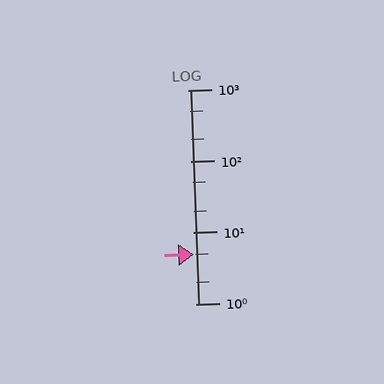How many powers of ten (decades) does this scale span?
The scale spans 3 decades, from 1 to 1000.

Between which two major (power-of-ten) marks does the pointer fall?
The pointer is between 1 and 10.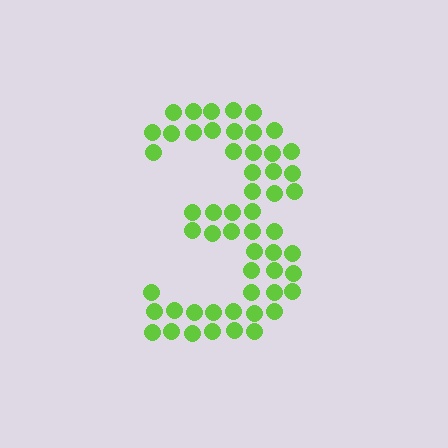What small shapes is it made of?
It is made of small circles.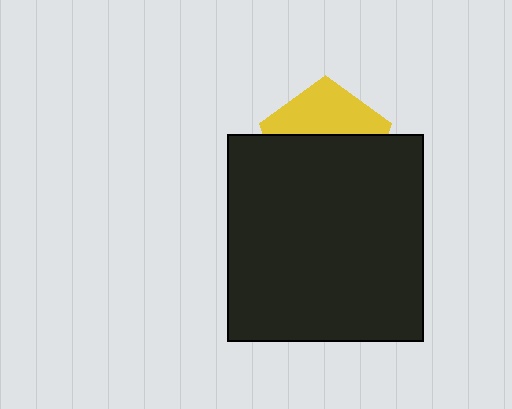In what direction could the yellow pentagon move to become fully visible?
The yellow pentagon could move up. That would shift it out from behind the black rectangle entirely.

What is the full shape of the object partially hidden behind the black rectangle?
The partially hidden object is a yellow pentagon.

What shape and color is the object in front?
The object in front is a black rectangle.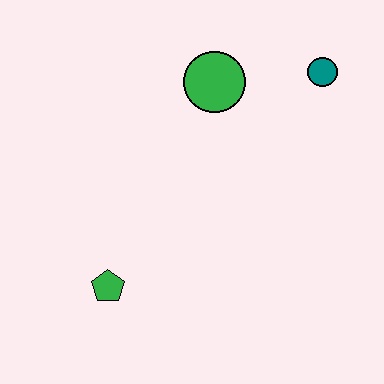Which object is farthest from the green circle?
The green pentagon is farthest from the green circle.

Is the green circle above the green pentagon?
Yes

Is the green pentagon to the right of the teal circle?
No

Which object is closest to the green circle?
The teal circle is closest to the green circle.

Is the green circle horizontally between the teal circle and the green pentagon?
Yes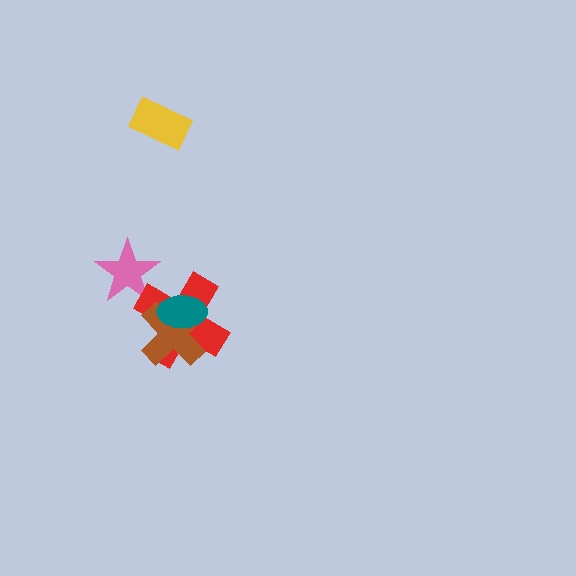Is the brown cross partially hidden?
Yes, it is partially covered by another shape.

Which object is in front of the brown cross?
The teal ellipse is in front of the brown cross.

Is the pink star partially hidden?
Yes, it is partially covered by another shape.